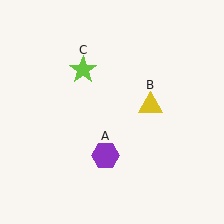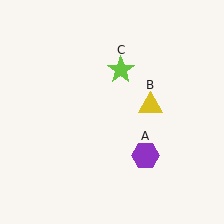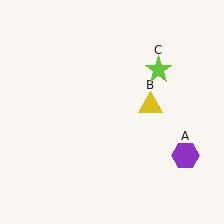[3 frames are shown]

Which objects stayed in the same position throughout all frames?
Yellow triangle (object B) remained stationary.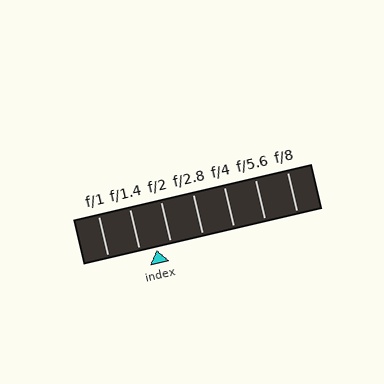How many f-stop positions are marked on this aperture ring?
There are 7 f-stop positions marked.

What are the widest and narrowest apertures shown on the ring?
The widest aperture shown is f/1 and the narrowest is f/8.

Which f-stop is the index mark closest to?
The index mark is closest to f/2.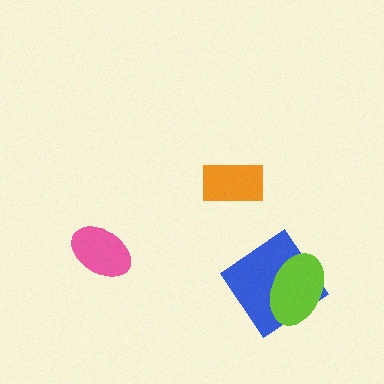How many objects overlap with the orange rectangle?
0 objects overlap with the orange rectangle.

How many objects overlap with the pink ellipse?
0 objects overlap with the pink ellipse.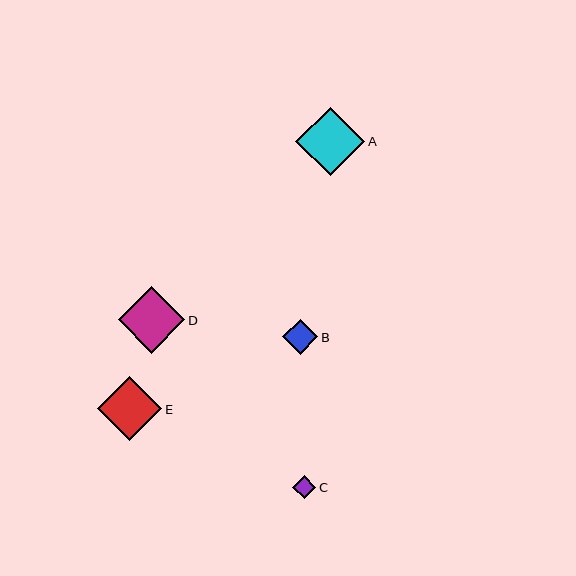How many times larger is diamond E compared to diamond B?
Diamond E is approximately 1.8 times the size of diamond B.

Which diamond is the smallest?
Diamond C is the smallest with a size of approximately 23 pixels.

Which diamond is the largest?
Diamond A is the largest with a size of approximately 69 pixels.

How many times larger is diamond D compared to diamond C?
Diamond D is approximately 2.9 times the size of diamond C.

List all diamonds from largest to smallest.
From largest to smallest: A, D, E, B, C.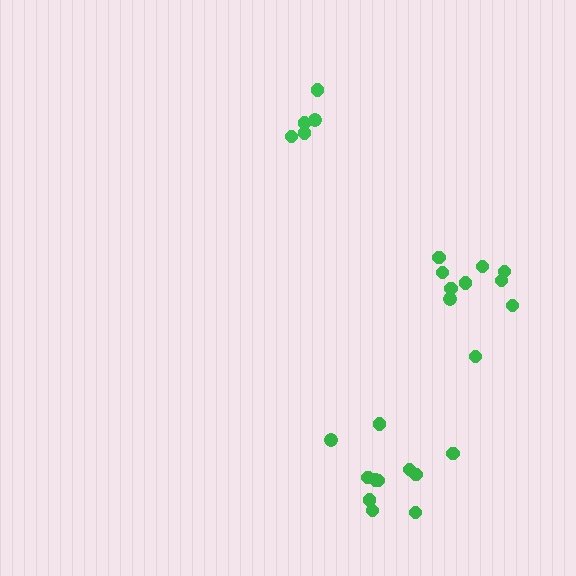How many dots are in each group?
Group 1: 10 dots, Group 2: 5 dots, Group 3: 11 dots (26 total).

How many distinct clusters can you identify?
There are 3 distinct clusters.